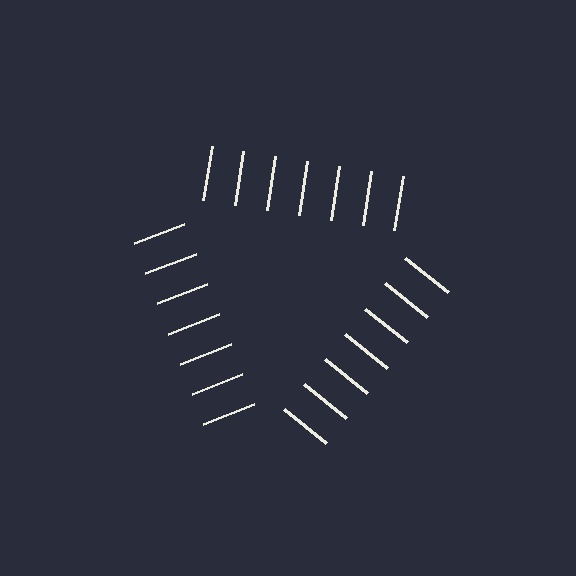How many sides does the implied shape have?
3 sides — the line-ends trace a triangle.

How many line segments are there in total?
21 — 7 along each of the 3 edges.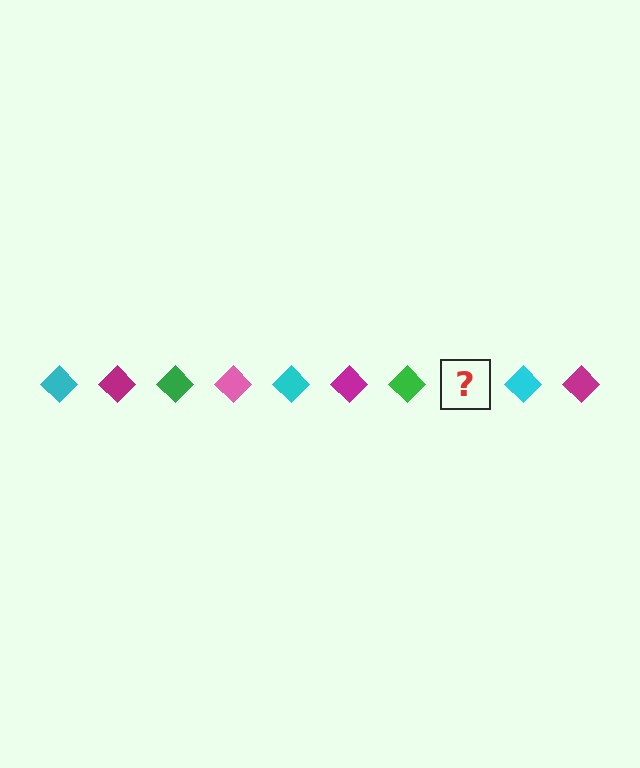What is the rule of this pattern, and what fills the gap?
The rule is that the pattern cycles through cyan, magenta, green, pink diamonds. The gap should be filled with a pink diamond.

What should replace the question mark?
The question mark should be replaced with a pink diamond.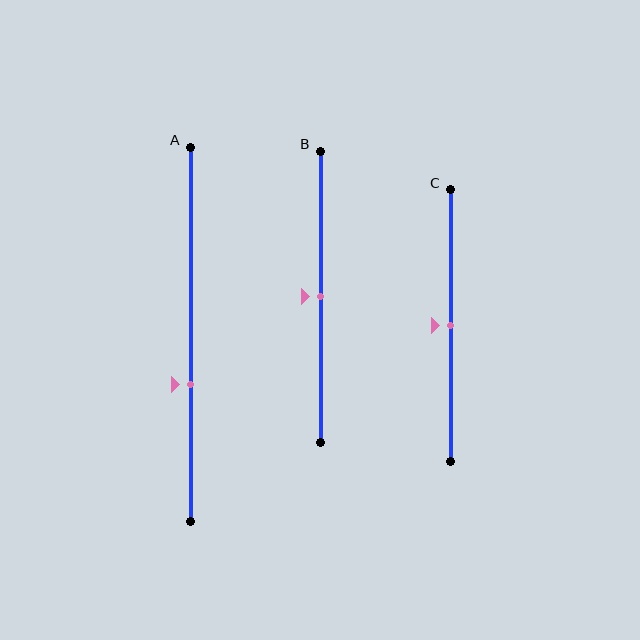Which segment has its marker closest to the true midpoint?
Segment B has its marker closest to the true midpoint.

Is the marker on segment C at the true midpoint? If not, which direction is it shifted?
Yes, the marker on segment C is at the true midpoint.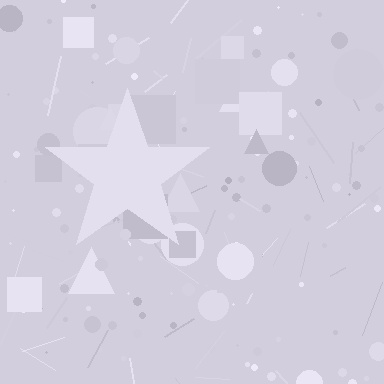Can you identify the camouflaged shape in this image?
The camouflaged shape is a star.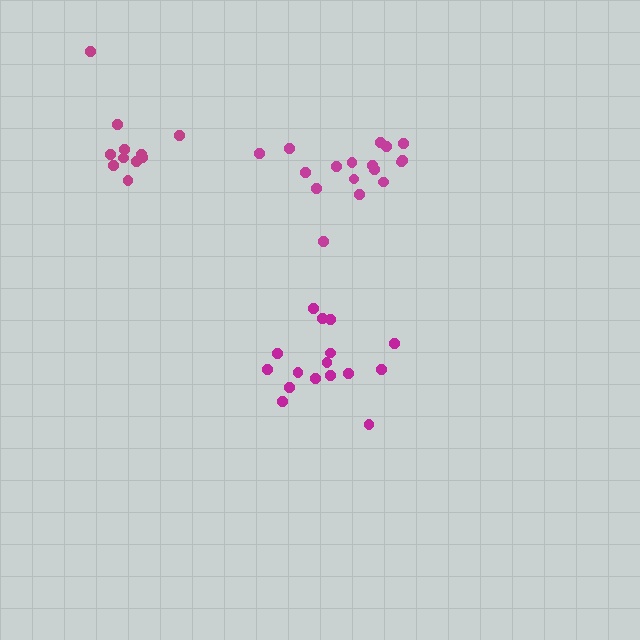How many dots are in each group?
Group 1: 17 dots, Group 2: 11 dots, Group 3: 16 dots (44 total).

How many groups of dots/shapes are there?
There are 3 groups.